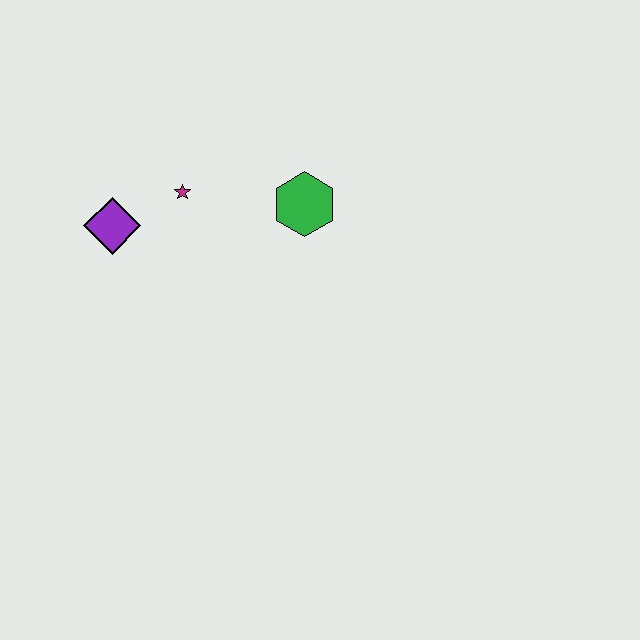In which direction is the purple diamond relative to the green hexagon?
The purple diamond is to the left of the green hexagon.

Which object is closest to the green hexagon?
The magenta star is closest to the green hexagon.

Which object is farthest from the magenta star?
The green hexagon is farthest from the magenta star.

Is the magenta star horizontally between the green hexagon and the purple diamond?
Yes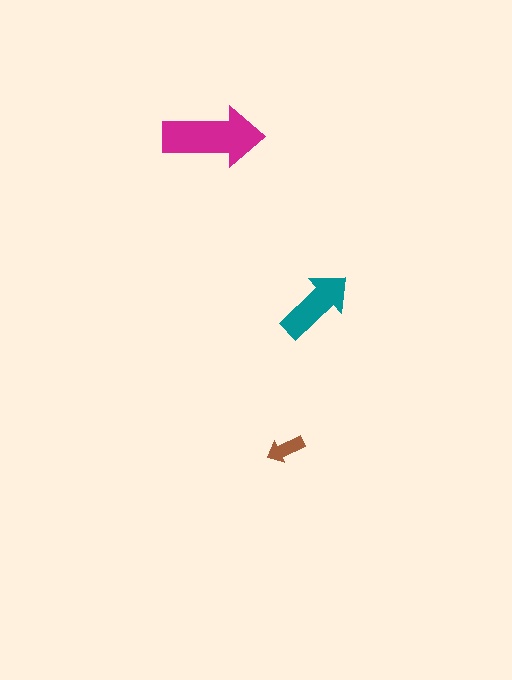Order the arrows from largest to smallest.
the magenta one, the teal one, the brown one.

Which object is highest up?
The magenta arrow is topmost.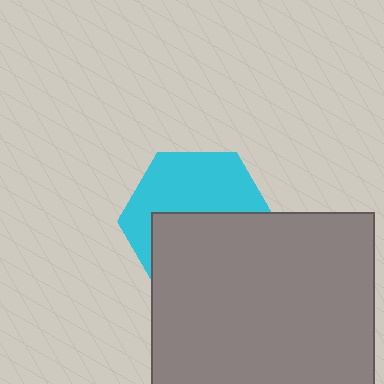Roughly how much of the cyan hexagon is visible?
About half of it is visible (roughly 49%).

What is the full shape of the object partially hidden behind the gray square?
The partially hidden object is a cyan hexagon.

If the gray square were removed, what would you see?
You would see the complete cyan hexagon.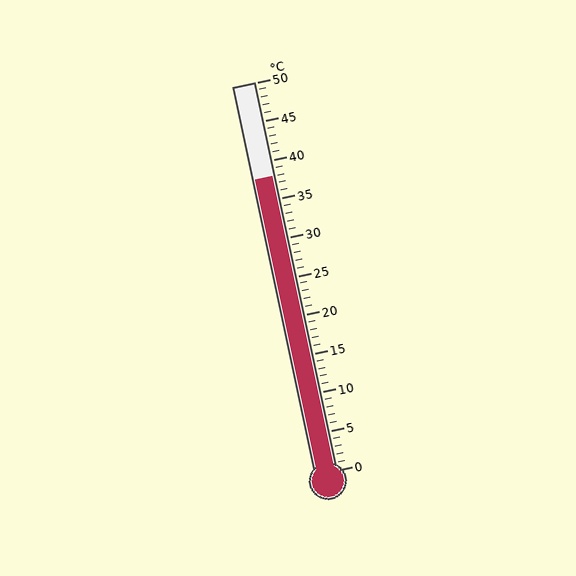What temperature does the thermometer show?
The thermometer shows approximately 38°C.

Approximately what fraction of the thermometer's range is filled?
The thermometer is filled to approximately 75% of its range.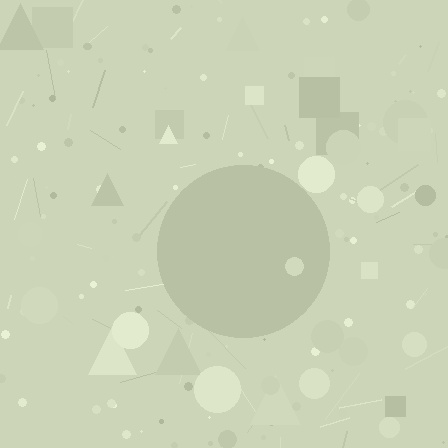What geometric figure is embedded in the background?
A circle is embedded in the background.